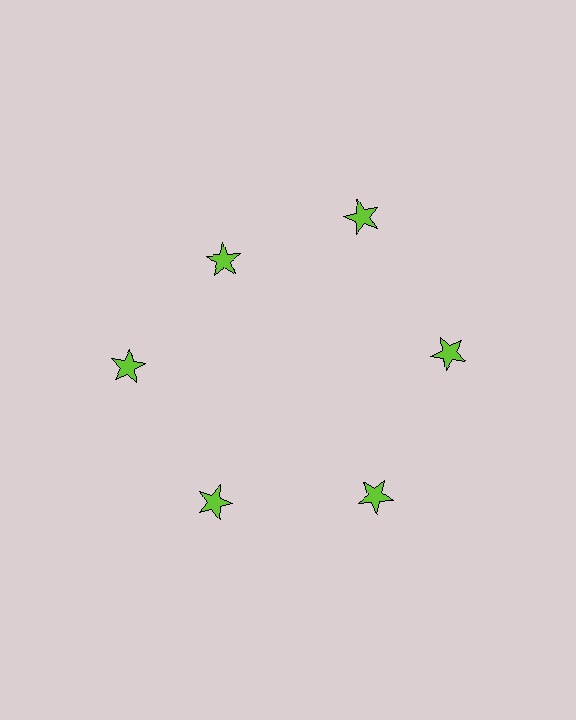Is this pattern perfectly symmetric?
No. The 6 lime stars are arranged in a ring, but one element near the 11 o'clock position is pulled inward toward the center, breaking the 6-fold rotational symmetry.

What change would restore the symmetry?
The symmetry would be restored by moving it outward, back onto the ring so that all 6 stars sit at equal angles and equal distance from the center.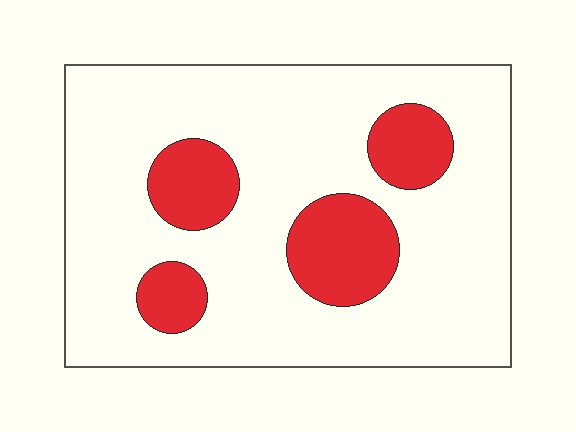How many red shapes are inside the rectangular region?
4.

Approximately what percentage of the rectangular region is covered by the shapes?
Approximately 20%.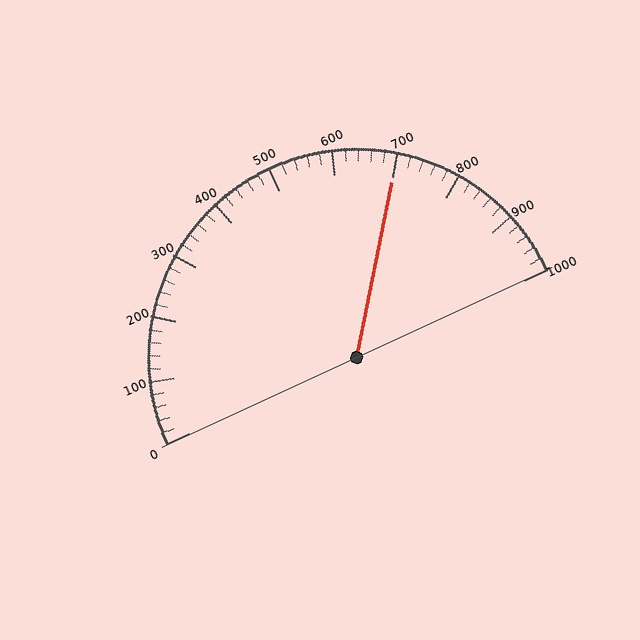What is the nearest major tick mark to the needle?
The nearest major tick mark is 700.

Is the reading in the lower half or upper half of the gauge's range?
The reading is in the upper half of the range (0 to 1000).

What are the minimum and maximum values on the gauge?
The gauge ranges from 0 to 1000.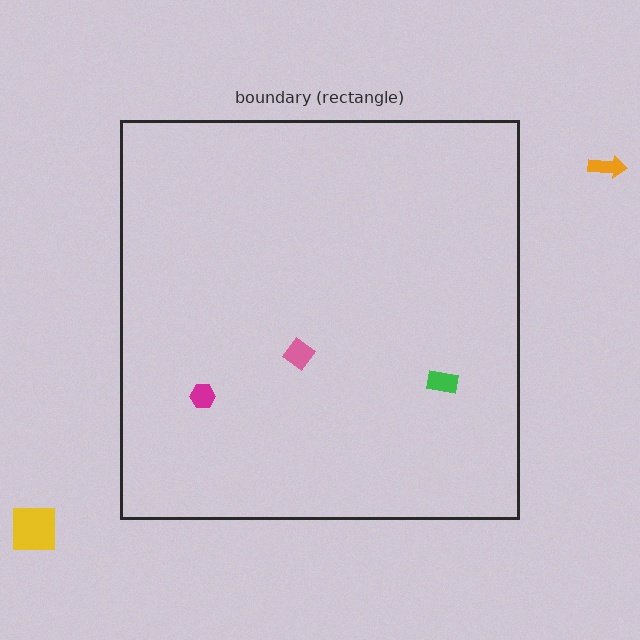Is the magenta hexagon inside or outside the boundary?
Inside.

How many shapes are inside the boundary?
3 inside, 2 outside.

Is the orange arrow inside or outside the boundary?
Outside.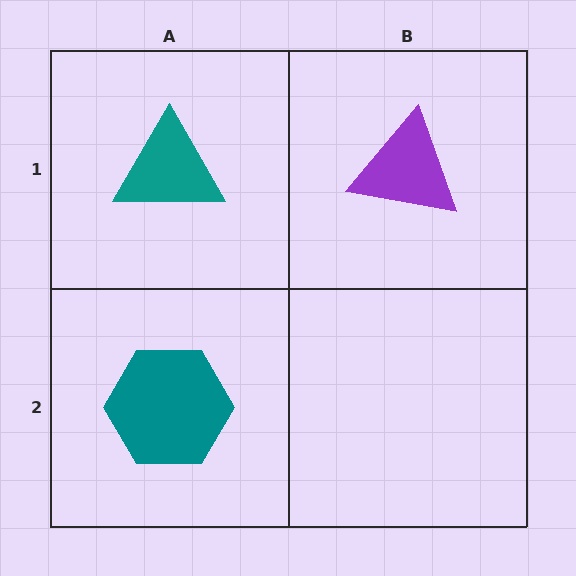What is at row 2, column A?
A teal hexagon.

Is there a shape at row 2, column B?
No, that cell is empty.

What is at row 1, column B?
A purple triangle.